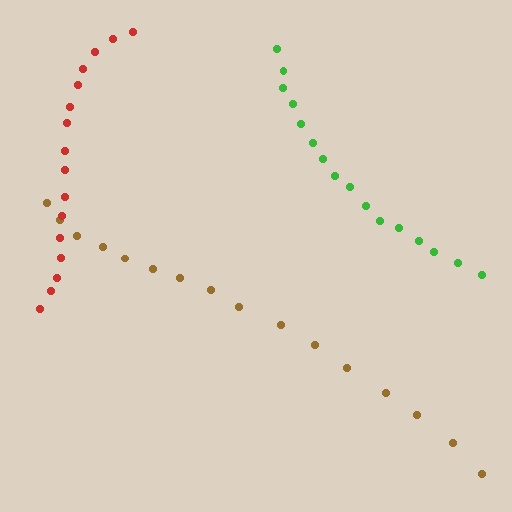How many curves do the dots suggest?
There are 3 distinct paths.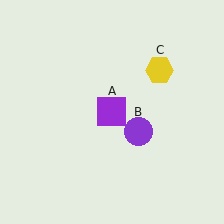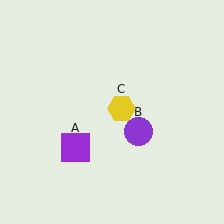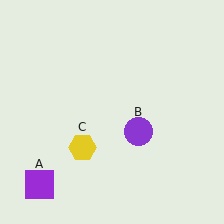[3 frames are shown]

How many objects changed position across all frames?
2 objects changed position: purple square (object A), yellow hexagon (object C).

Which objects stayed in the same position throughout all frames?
Purple circle (object B) remained stationary.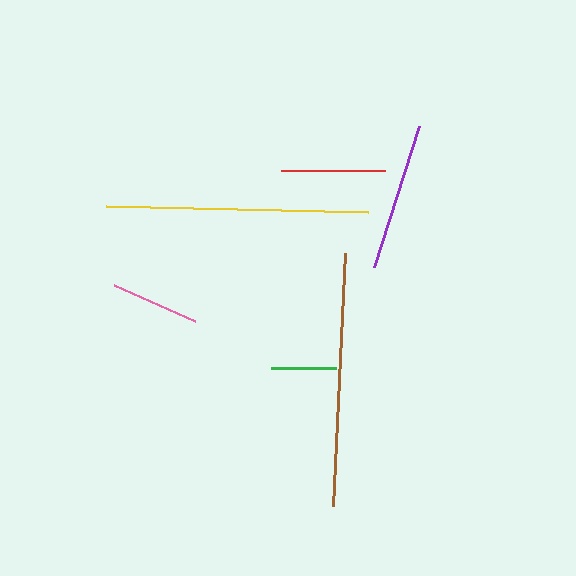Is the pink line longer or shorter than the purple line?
The purple line is longer than the pink line.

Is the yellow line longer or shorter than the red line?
The yellow line is longer than the red line.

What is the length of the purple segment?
The purple segment is approximately 148 pixels long.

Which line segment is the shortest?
The green line is the shortest at approximately 65 pixels.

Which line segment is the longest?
The yellow line is the longest at approximately 262 pixels.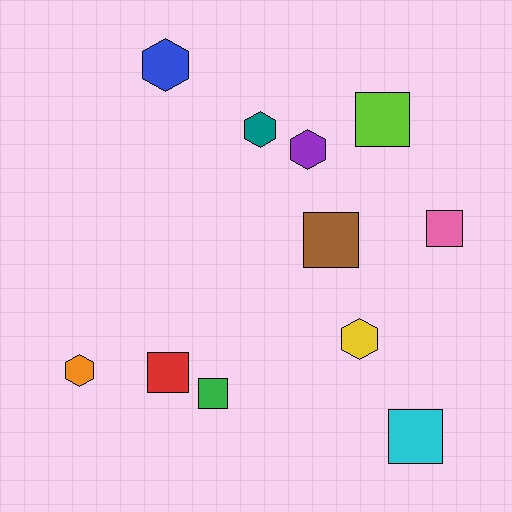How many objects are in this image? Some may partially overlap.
There are 11 objects.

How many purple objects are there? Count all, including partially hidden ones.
There is 1 purple object.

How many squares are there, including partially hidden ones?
There are 6 squares.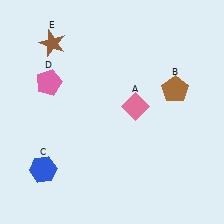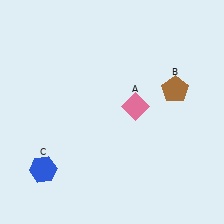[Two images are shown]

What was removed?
The brown star (E), the pink pentagon (D) were removed in Image 2.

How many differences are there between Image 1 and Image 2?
There are 2 differences between the two images.